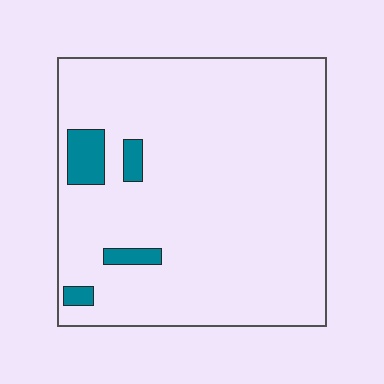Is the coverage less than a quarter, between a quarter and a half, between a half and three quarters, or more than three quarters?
Less than a quarter.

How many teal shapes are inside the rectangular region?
4.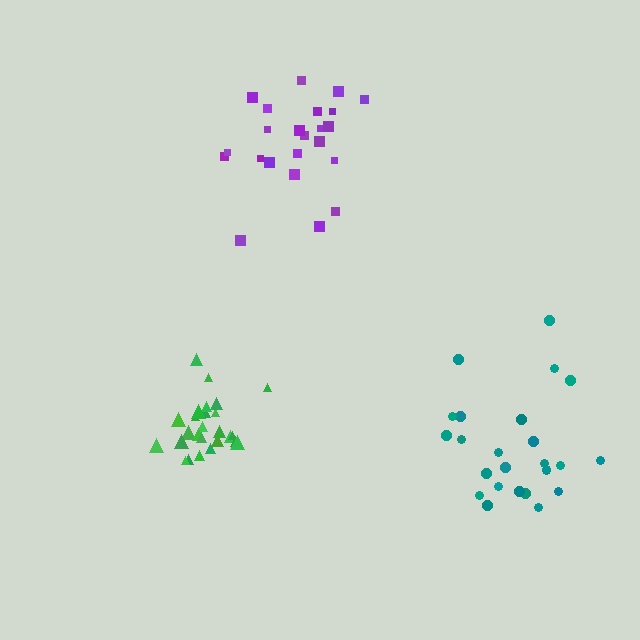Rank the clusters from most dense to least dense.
green, purple, teal.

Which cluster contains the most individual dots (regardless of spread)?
Green (26).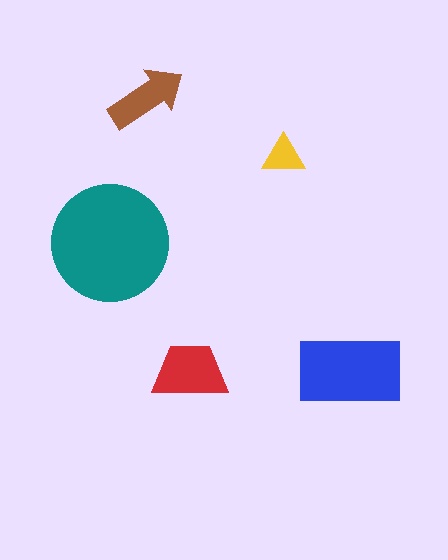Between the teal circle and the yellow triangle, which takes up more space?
The teal circle.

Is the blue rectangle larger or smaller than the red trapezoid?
Larger.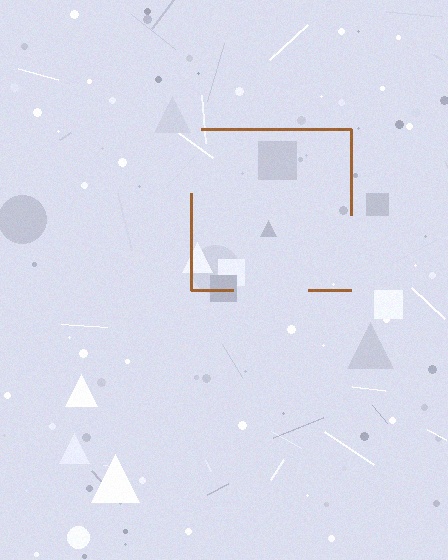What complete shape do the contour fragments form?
The contour fragments form a square.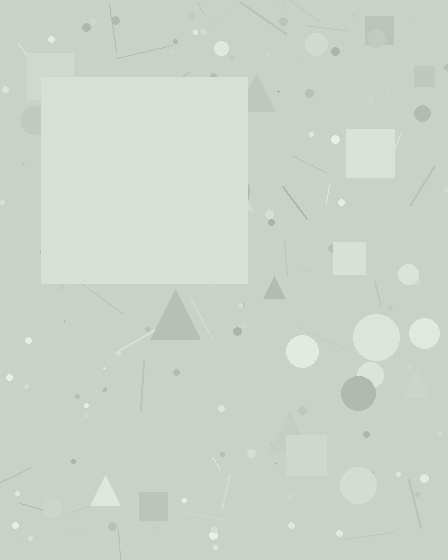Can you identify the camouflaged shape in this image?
The camouflaged shape is a square.